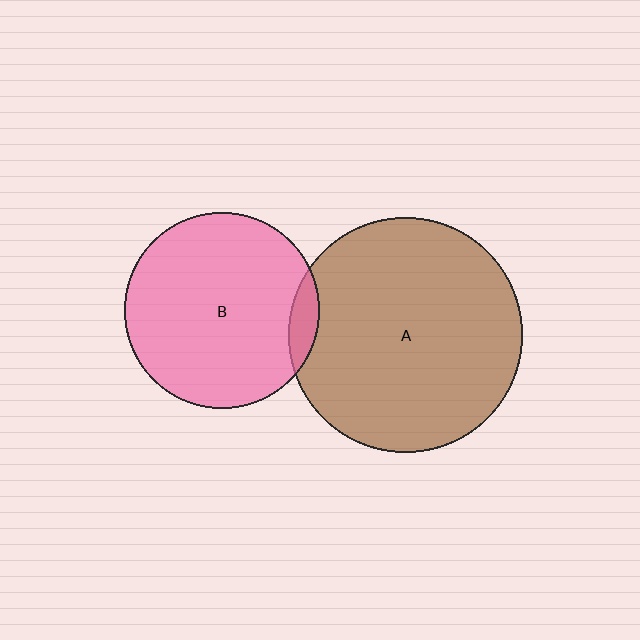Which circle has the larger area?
Circle A (brown).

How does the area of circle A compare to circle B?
Approximately 1.4 times.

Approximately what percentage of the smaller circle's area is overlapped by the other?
Approximately 5%.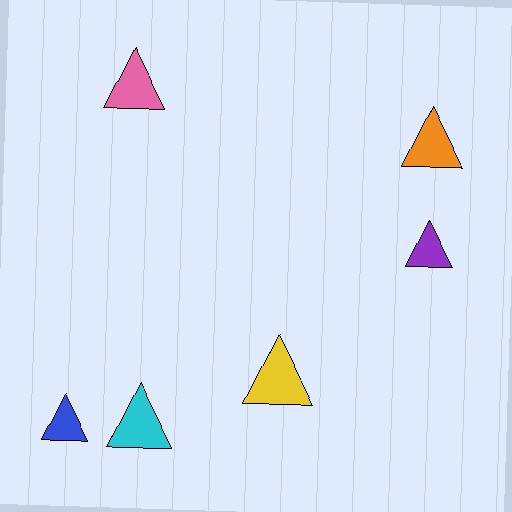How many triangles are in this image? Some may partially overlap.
There are 6 triangles.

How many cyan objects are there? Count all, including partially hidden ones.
There is 1 cyan object.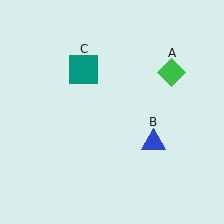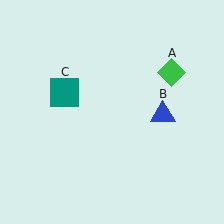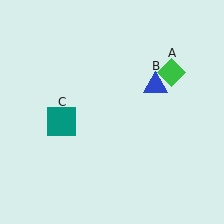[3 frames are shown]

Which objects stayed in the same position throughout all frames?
Green diamond (object A) remained stationary.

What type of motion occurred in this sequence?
The blue triangle (object B), teal square (object C) rotated counterclockwise around the center of the scene.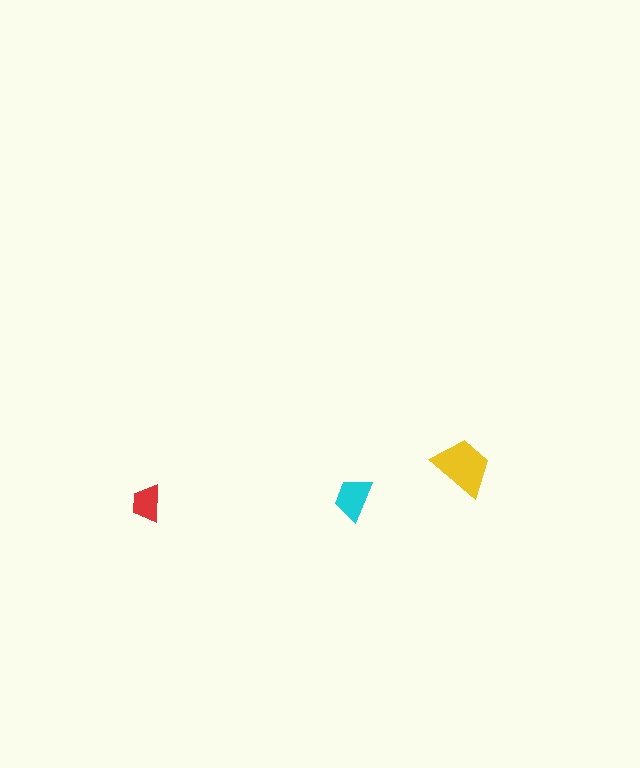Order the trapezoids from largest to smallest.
the yellow one, the cyan one, the red one.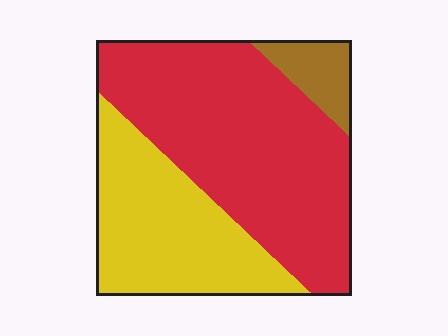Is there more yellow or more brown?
Yellow.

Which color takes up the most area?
Red, at roughly 60%.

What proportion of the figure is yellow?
Yellow takes up about one third (1/3) of the figure.